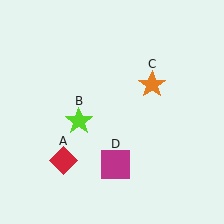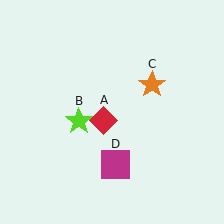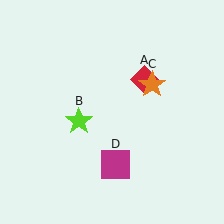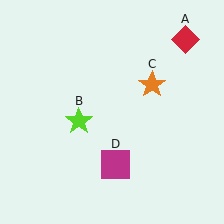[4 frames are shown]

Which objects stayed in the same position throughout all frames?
Lime star (object B) and orange star (object C) and magenta square (object D) remained stationary.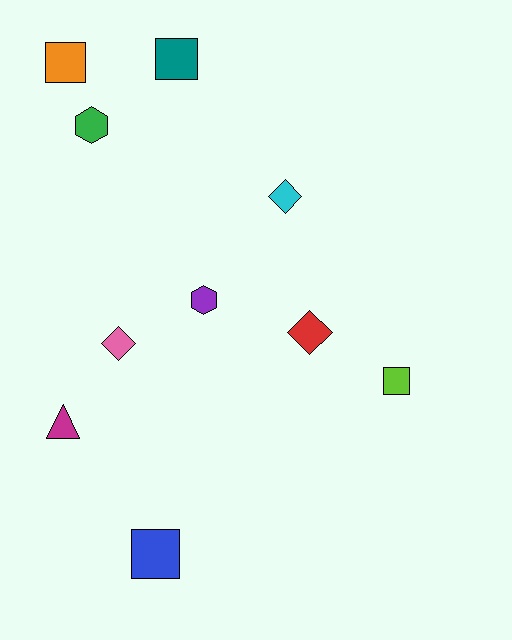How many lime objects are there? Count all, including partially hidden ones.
There is 1 lime object.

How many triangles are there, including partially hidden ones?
There is 1 triangle.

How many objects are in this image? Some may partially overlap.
There are 10 objects.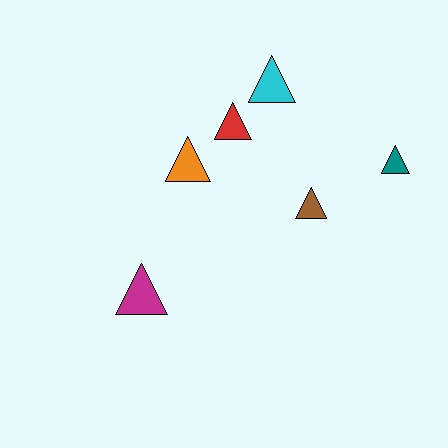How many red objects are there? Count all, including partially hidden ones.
There is 1 red object.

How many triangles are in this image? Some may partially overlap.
There are 6 triangles.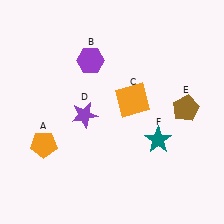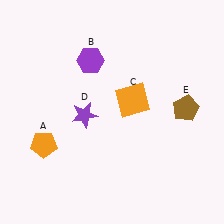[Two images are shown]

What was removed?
The teal star (F) was removed in Image 2.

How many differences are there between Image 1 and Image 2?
There is 1 difference between the two images.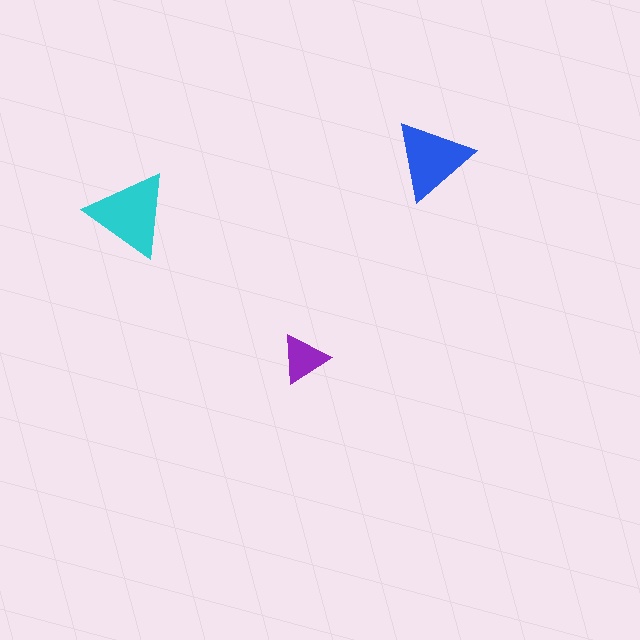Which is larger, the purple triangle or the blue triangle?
The blue one.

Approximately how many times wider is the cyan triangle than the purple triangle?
About 1.5 times wider.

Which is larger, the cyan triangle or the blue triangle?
The cyan one.